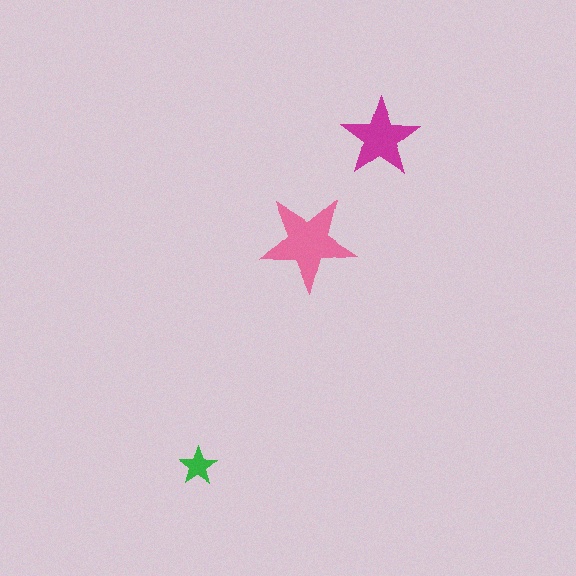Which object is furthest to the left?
The green star is leftmost.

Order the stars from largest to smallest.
the pink one, the magenta one, the green one.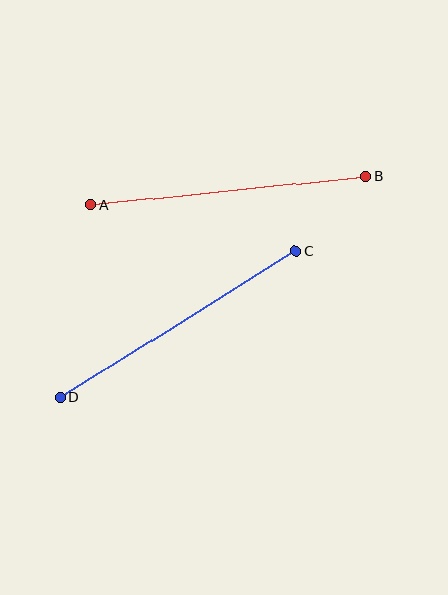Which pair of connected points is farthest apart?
Points C and D are farthest apart.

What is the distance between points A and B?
The distance is approximately 277 pixels.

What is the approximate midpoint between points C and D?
The midpoint is at approximately (178, 324) pixels.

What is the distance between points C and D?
The distance is approximately 277 pixels.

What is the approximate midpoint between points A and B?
The midpoint is at approximately (228, 190) pixels.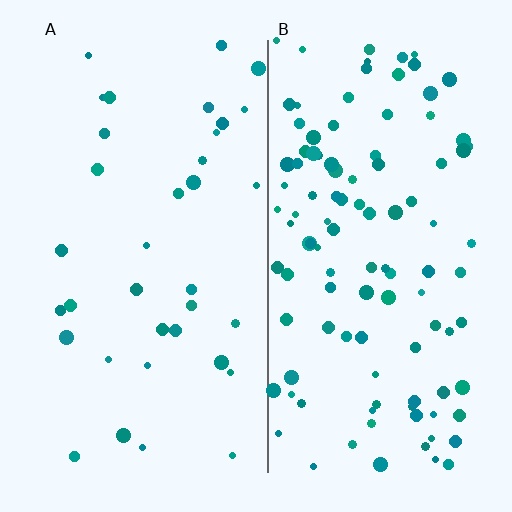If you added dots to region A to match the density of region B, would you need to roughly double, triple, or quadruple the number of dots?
Approximately triple.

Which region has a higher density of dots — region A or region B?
B (the right).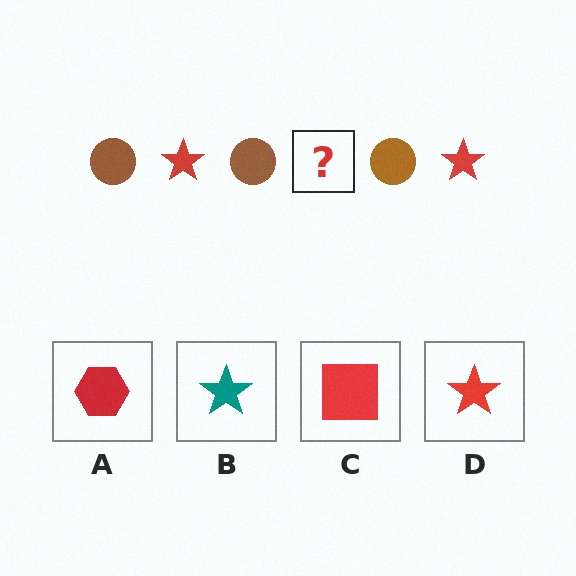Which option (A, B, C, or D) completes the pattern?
D.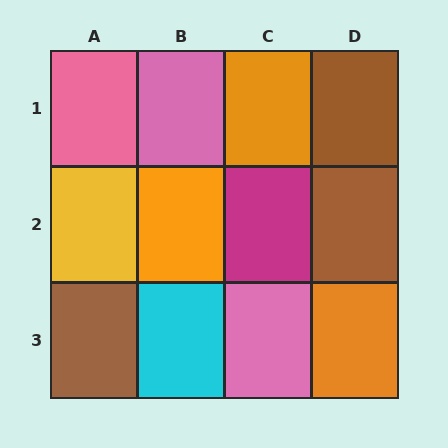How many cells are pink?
3 cells are pink.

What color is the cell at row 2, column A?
Yellow.